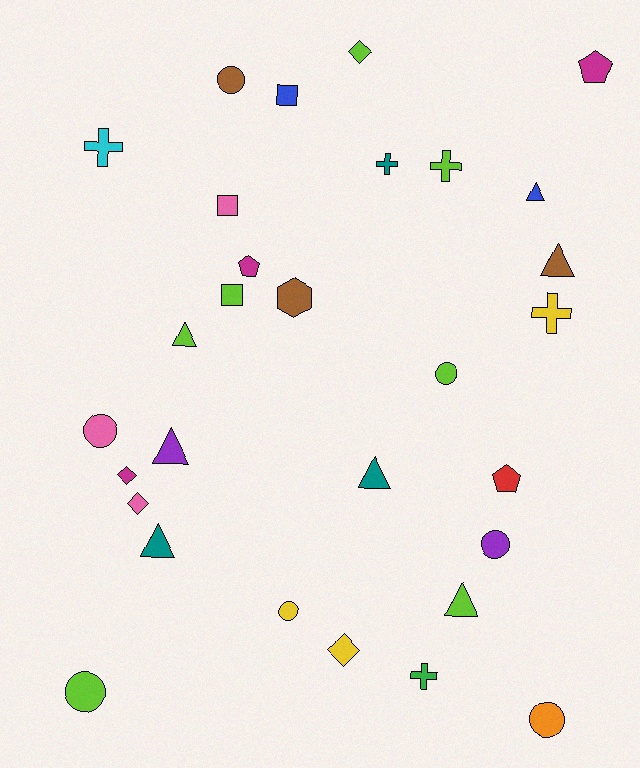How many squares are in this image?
There are 3 squares.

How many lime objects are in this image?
There are 7 lime objects.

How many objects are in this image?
There are 30 objects.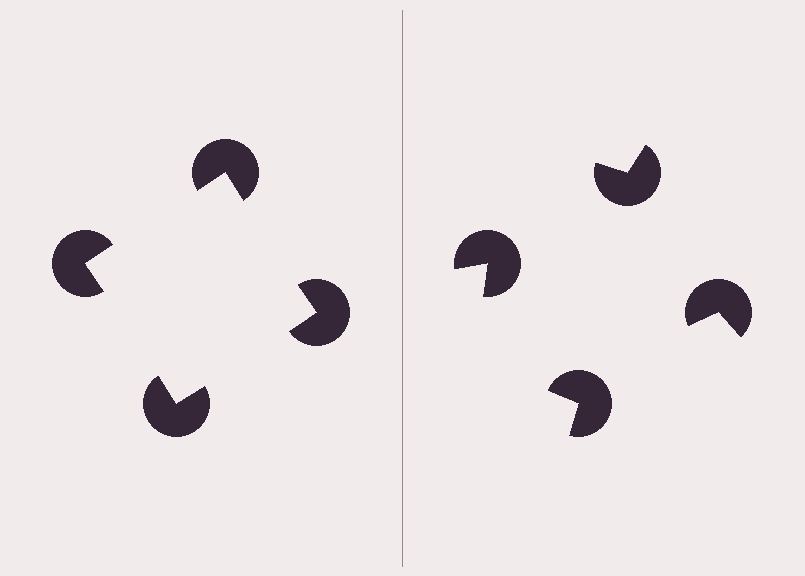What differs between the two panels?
The pac-man discs are positioned identically on both sides; only the wedge orientations differ. On the left they align to a square; on the right they are misaligned.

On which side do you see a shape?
An illusory square appears on the left side. On the right side the wedge cuts are rotated, so no coherent shape forms.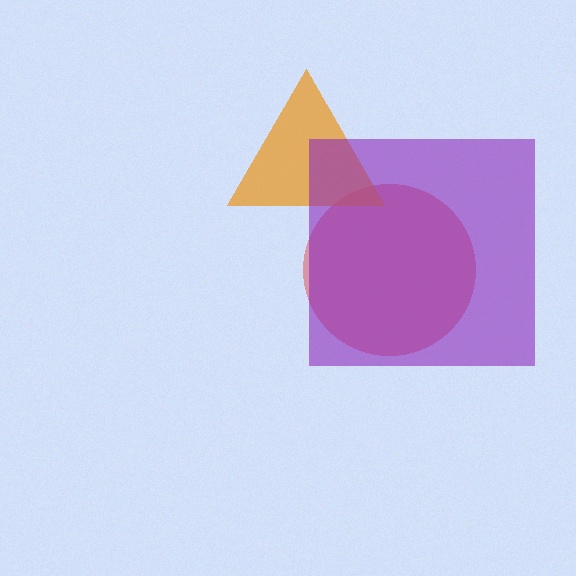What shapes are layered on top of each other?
The layered shapes are: a red circle, an orange triangle, a purple square.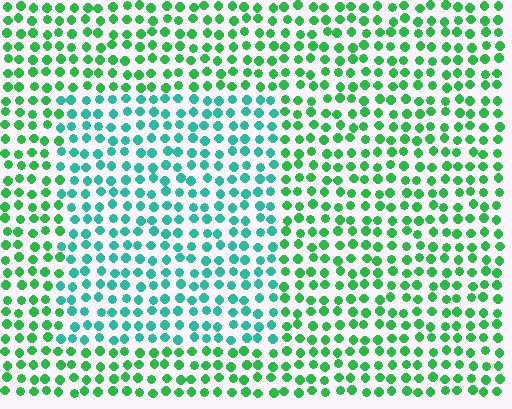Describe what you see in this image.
The image is filled with small green elements in a uniform arrangement. A rectangle-shaped region is visible where the elements are tinted to a slightly different hue, forming a subtle color boundary.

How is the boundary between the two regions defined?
The boundary is defined purely by a slight shift in hue (about 37 degrees). Spacing, size, and orientation are identical on both sides.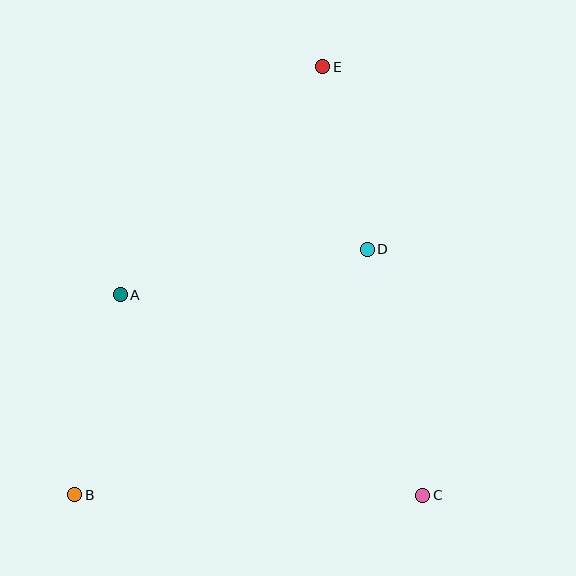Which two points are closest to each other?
Points D and E are closest to each other.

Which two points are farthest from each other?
Points B and E are farthest from each other.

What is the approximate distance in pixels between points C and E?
The distance between C and E is approximately 440 pixels.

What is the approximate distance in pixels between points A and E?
The distance between A and E is approximately 305 pixels.